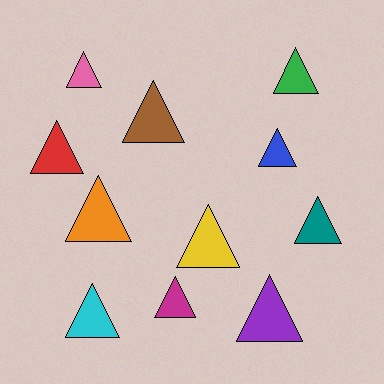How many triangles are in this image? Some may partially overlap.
There are 11 triangles.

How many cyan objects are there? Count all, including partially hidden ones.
There is 1 cyan object.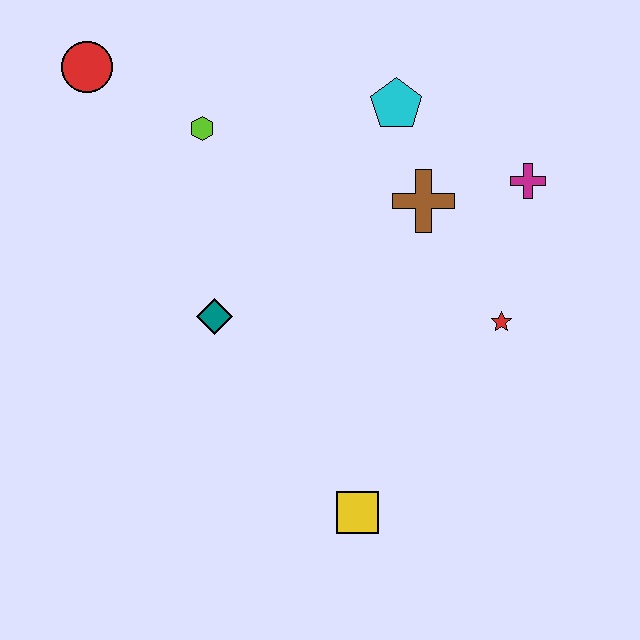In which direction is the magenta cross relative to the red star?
The magenta cross is above the red star.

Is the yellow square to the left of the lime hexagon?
No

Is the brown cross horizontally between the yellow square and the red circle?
No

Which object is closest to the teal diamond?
The lime hexagon is closest to the teal diamond.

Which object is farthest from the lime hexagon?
The yellow square is farthest from the lime hexagon.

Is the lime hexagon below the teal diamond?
No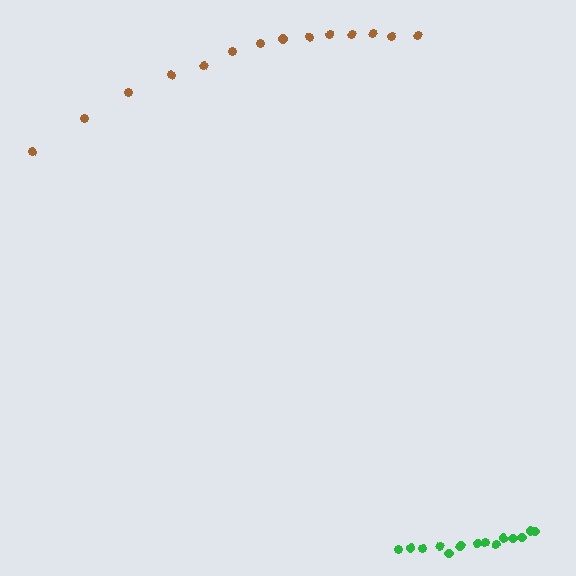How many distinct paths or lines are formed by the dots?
There are 2 distinct paths.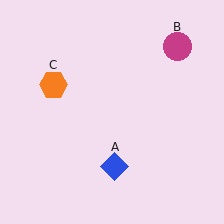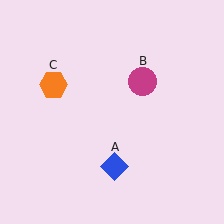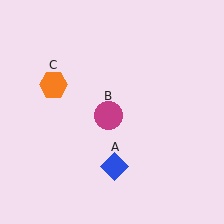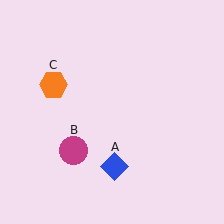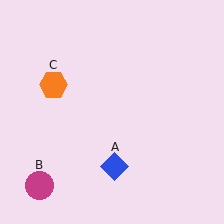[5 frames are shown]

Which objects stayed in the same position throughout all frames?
Blue diamond (object A) and orange hexagon (object C) remained stationary.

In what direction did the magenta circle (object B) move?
The magenta circle (object B) moved down and to the left.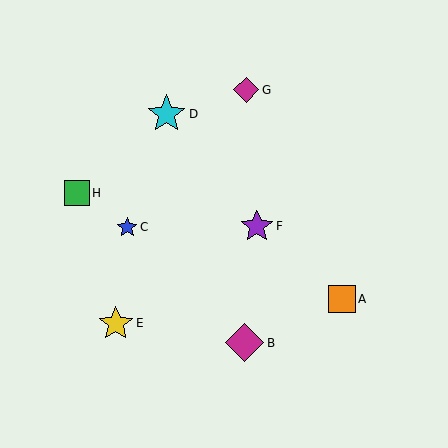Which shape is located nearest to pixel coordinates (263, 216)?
The purple star (labeled F) at (257, 226) is nearest to that location.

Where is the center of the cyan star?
The center of the cyan star is at (167, 114).